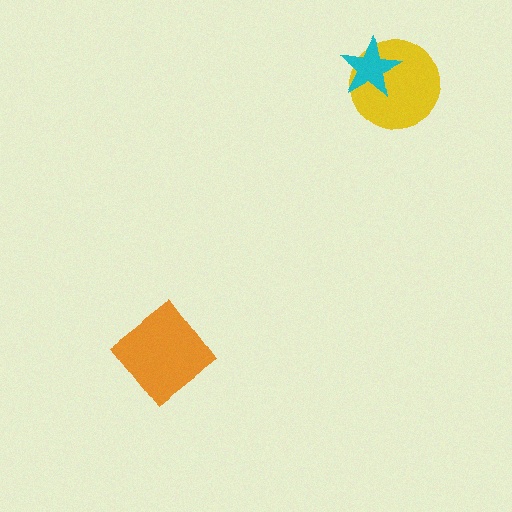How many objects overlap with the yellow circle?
1 object overlaps with the yellow circle.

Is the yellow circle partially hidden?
Yes, it is partially covered by another shape.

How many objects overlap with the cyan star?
1 object overlaps with the cyan star.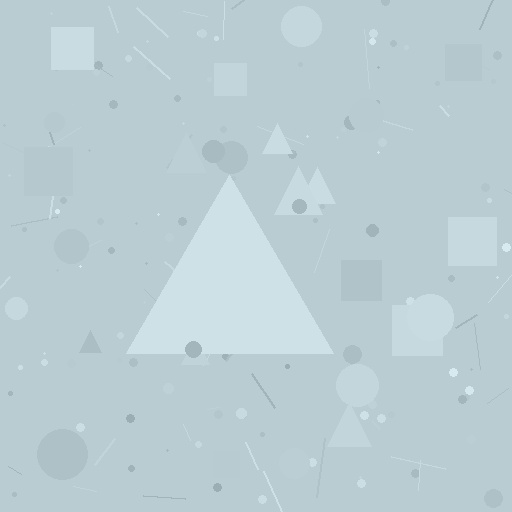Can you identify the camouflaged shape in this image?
The camouflaged shape is a triangle.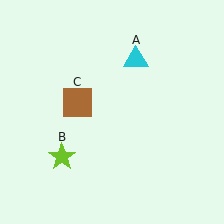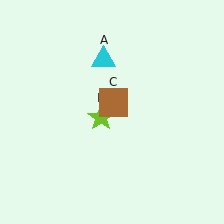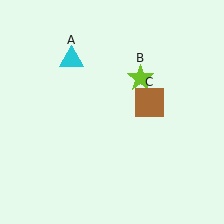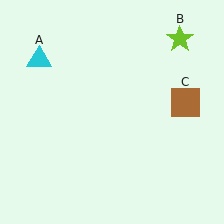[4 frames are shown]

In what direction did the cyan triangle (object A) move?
The cyan triangle (object A) moved left.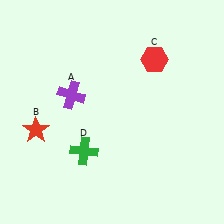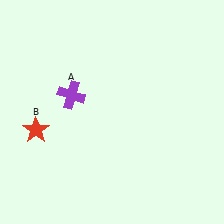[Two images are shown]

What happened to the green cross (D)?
The green cross (D) was removed in Image 2. It was in the bottom-left area of Image 1.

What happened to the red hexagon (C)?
The red hexagon (C) was removed in Image 2. It was in the top-right area of Image 1.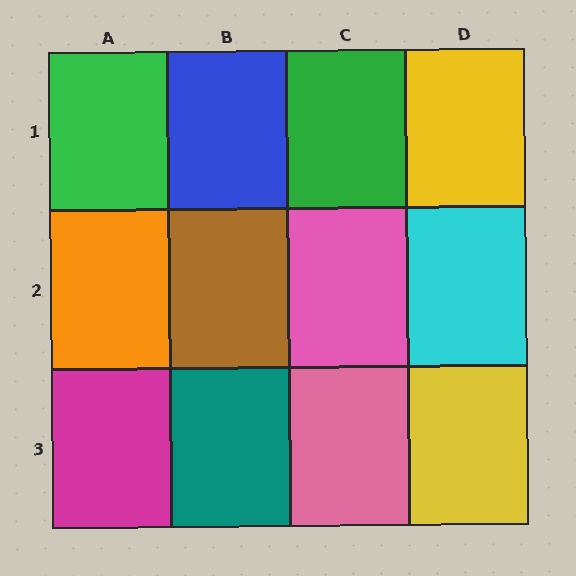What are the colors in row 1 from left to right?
Green, blue, green, yellow.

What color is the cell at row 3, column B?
Teal.